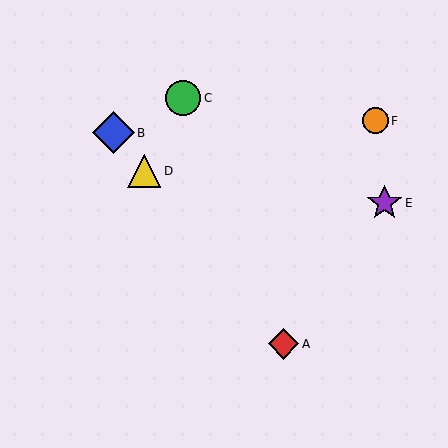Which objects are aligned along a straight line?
Objects A, B, D are aligned along a straight line.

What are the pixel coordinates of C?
Object C is at (183, 98).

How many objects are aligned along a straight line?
3 objects (A, B, D) are aligned along a straight line.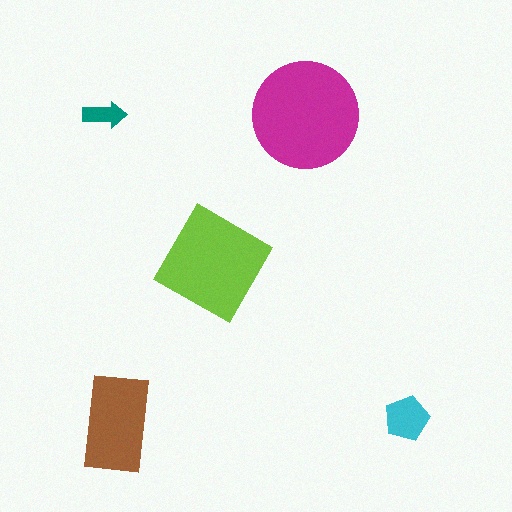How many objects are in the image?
There are 5 objects in the image.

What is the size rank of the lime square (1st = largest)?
2nd.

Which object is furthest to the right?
The cyan pentagon is rightmost.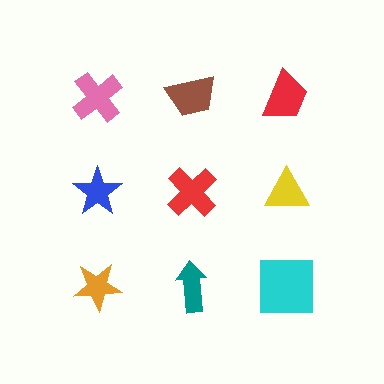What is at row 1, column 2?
A brown trapezoid.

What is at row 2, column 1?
A blue star.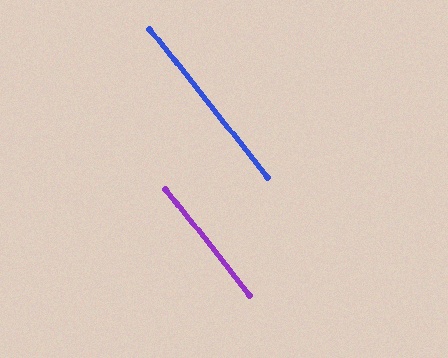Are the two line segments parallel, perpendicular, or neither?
Parallel — their directions differ by only 0.2°.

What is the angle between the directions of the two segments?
Approximately 0 degrees.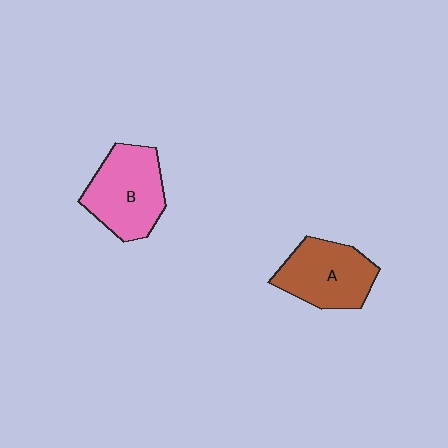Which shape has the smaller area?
Shape A (brown).